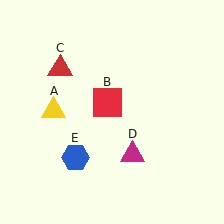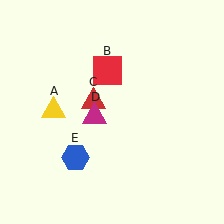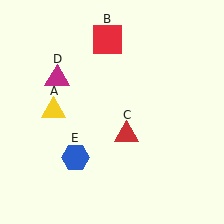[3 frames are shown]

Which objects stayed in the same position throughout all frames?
Yellow triangle (object A) and blue hexagon (object E) remained stationary.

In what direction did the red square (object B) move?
The red square (object B) moved up.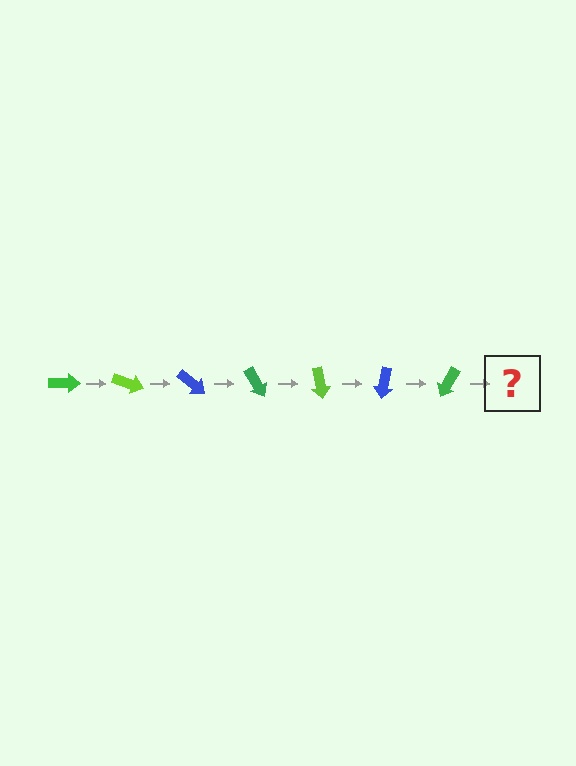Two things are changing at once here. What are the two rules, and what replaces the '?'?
The two rules are that it rotates 20 degrees each step and the color cycles through green, lime, and blue. The '?' should be a lime arrow, rotated 140 degrees from the start.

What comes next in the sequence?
The next element should be a lime arrow, rotated 140 degrees from the start.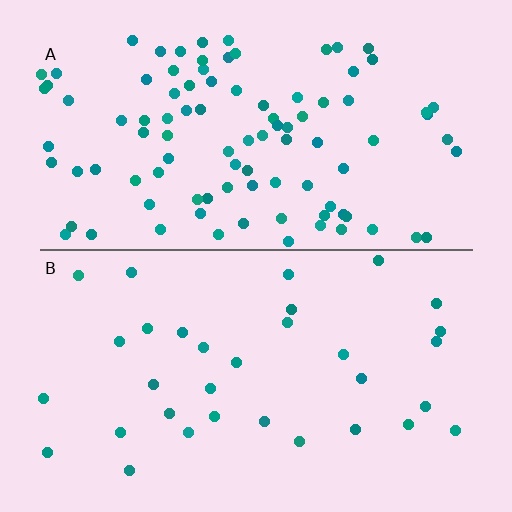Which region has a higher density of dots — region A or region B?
A (the top).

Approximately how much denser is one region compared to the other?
Approximately 3.0× — region A over region B.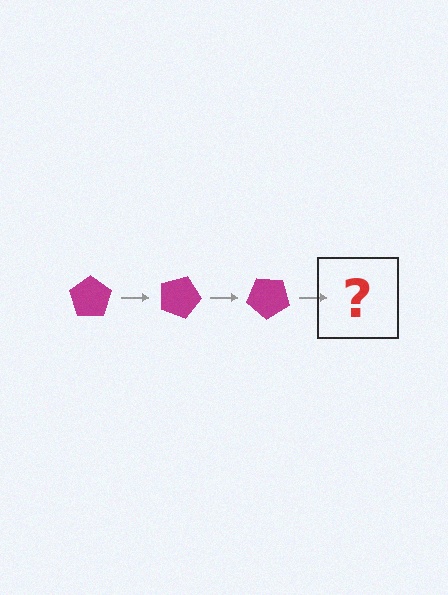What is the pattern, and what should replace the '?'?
The pattern is that the pentagon rotates 20 degrees each step. The '?' should be a magenta pentagon rotated 60 degrees.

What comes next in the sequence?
The next element should be a magenta pentagon rotated 60 degrees.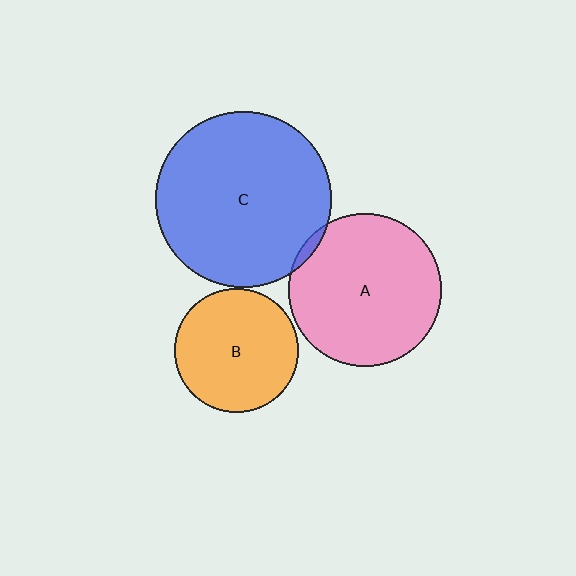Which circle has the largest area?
Circle C (blue).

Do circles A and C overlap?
Yes.